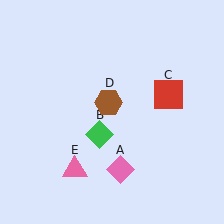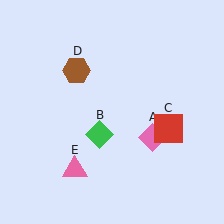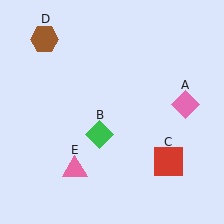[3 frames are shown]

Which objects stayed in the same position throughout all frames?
Green diamond (object B) and pink triangle (object E) remained stationary.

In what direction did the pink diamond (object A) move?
The pink diamond (object A) moved up and to the right.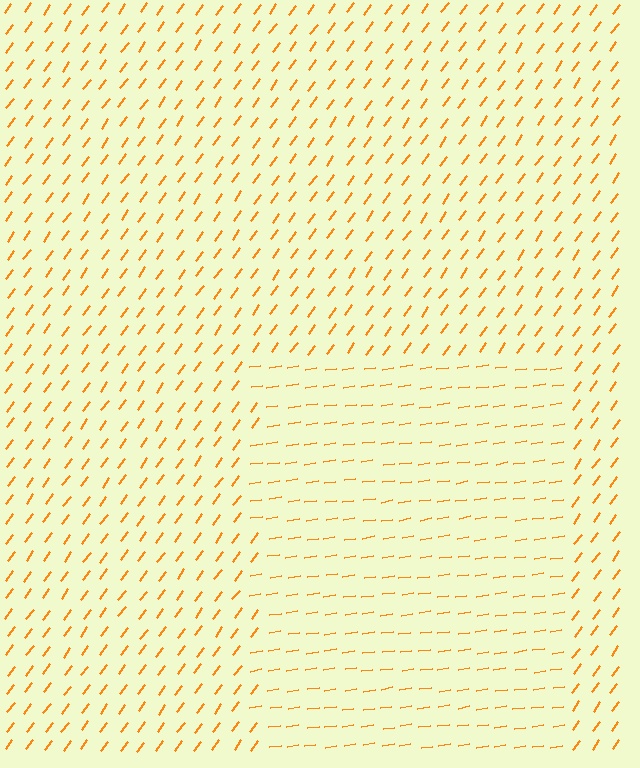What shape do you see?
I see a rectangle.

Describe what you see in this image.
The image is filled with small orange line segments. A rectangle region in the image has lines oriented differently from the surrounding lines, creating a visible texture boundary.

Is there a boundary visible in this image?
Yes, there is a texture boundary formed by a change in line orientation.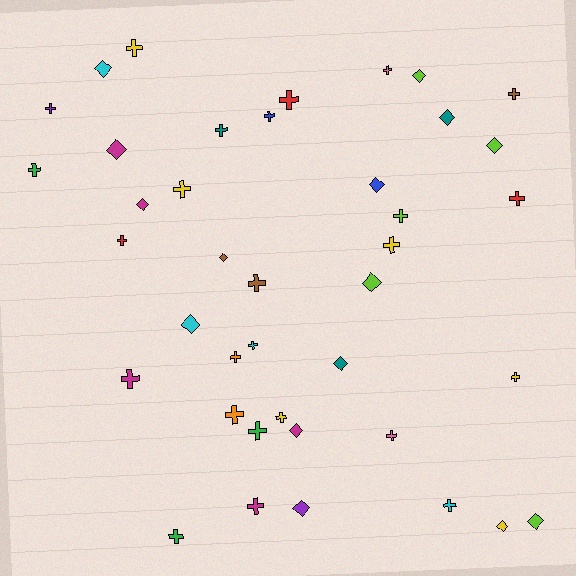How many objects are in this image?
There are 40 objects.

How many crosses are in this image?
There are 25 crosses.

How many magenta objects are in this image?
There are 5 magenta objects.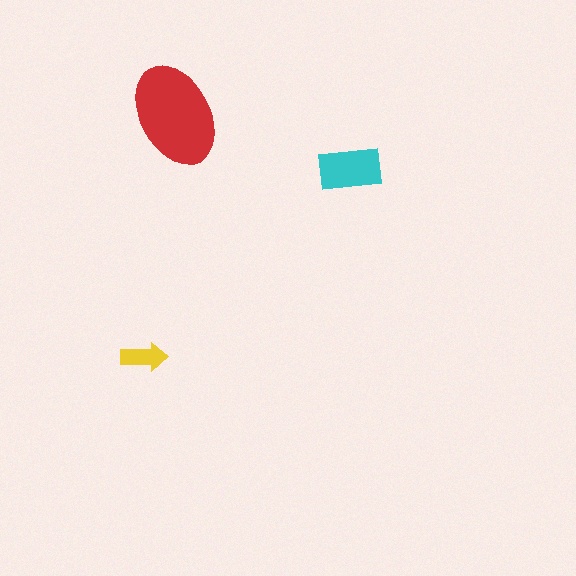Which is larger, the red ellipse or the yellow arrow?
The red ellipse.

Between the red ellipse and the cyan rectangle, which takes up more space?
The red ellipse.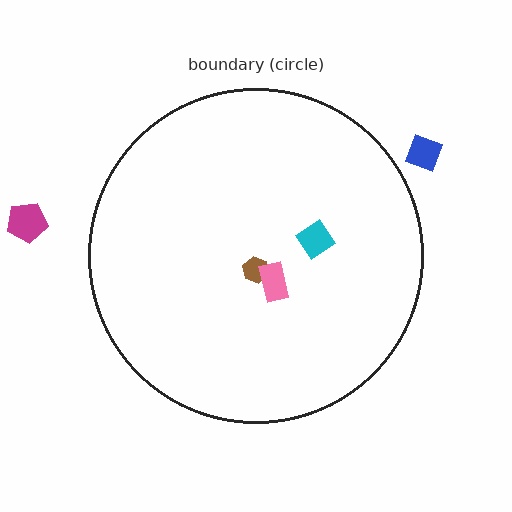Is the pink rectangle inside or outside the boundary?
Inside.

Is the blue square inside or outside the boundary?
Outside.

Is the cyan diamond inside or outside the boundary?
Inside.